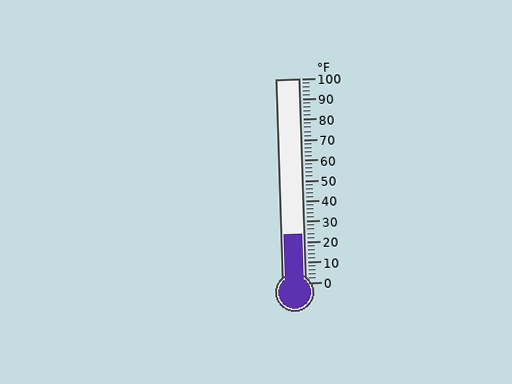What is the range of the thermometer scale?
The thermometer scale ranges from 0°F to 100°F.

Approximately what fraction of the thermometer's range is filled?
The thermometer is filled to approximately 25% of its range.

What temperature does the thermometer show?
The thermometer shows approximately 24°F.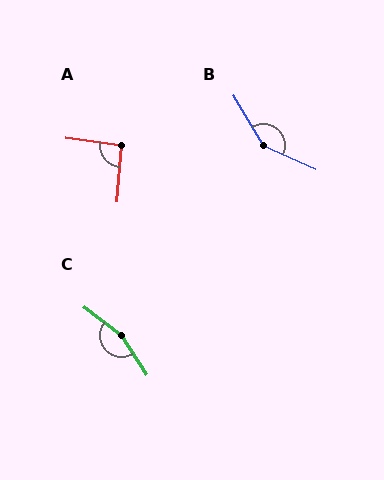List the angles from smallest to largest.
A (93°), B (145°), C (160°).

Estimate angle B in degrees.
Approximately 145 degrees.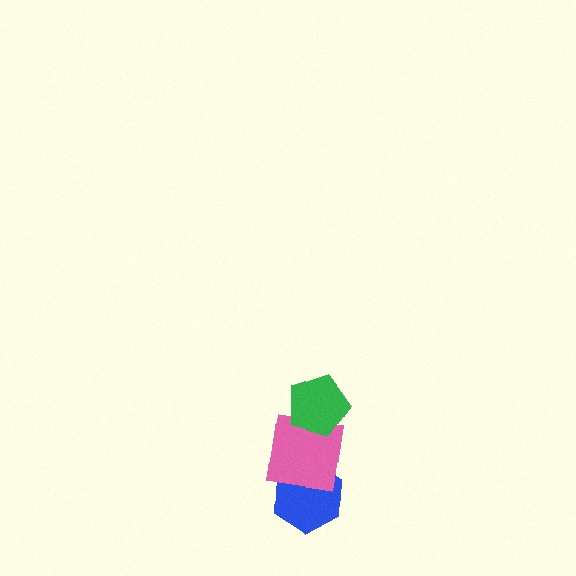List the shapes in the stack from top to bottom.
From top to bottom: the green pentagon, the pink square, the blue hexagon.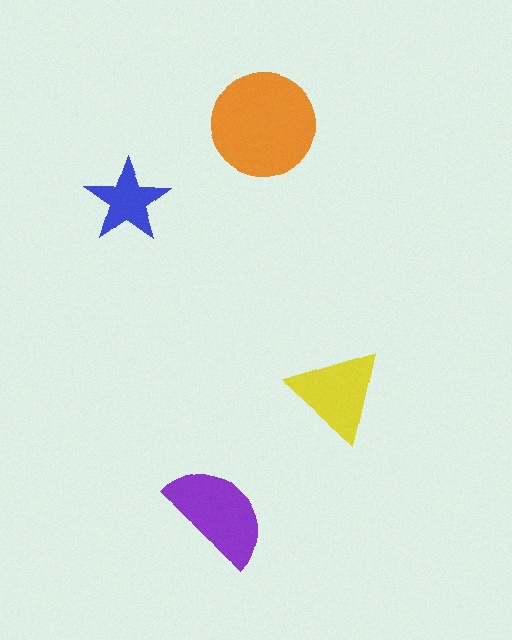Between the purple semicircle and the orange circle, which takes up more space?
The orange circle.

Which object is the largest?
The orange circle.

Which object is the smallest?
The blue star.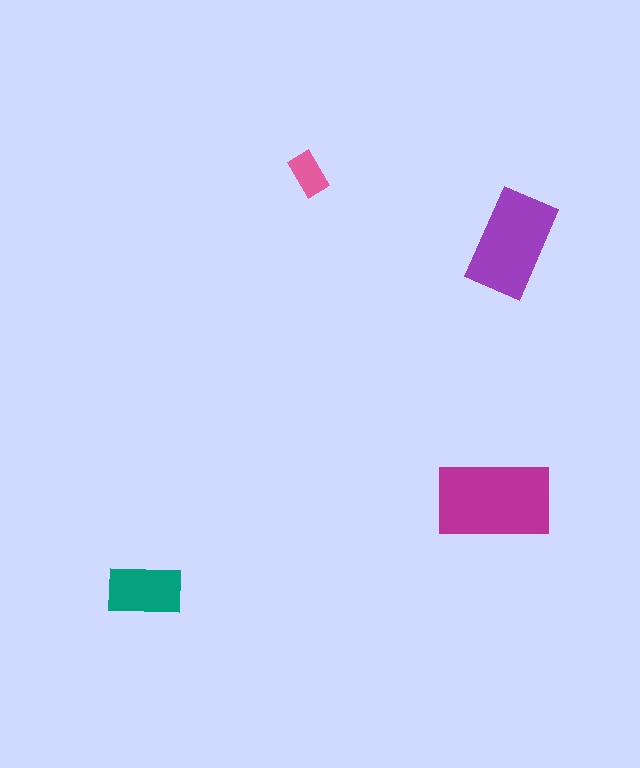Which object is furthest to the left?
The teal rectangle is leftmost.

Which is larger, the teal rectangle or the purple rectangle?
The purple one.